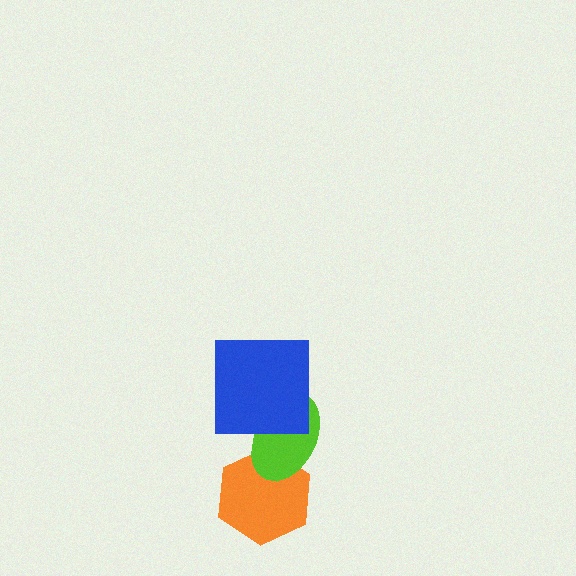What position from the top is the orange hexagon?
The orange hexagon is 3rd from the top.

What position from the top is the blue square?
The blue square is 1st from the top.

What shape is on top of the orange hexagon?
The lime ellipse is on top of the orange hexagon.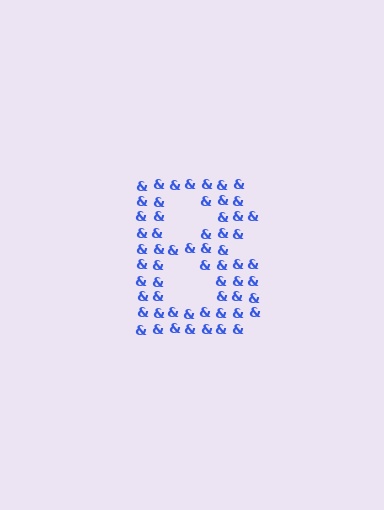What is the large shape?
The large shape is the letter B.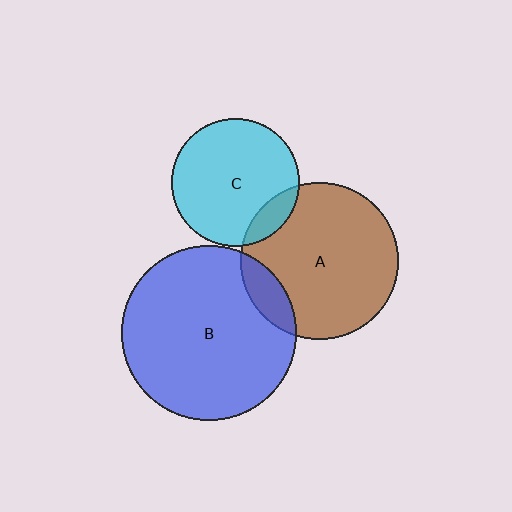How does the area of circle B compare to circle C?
Approximately 1.9 times.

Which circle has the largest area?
Circle B (blue).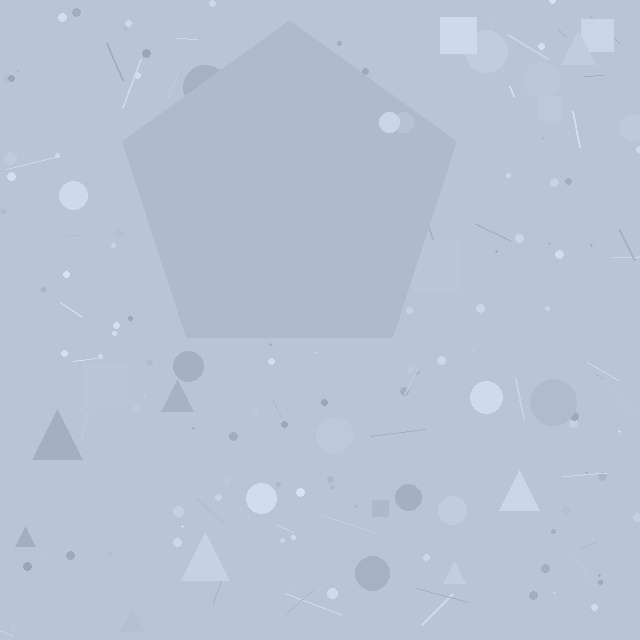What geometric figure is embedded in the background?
A pentagon is embedded in the background.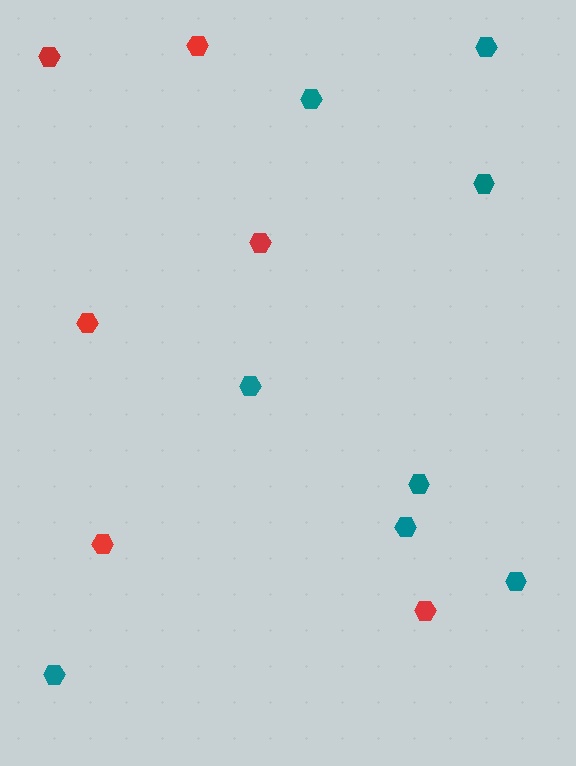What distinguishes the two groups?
There are 2 groups: one group of red hexagons (6) and one group of teal hexagons (8).